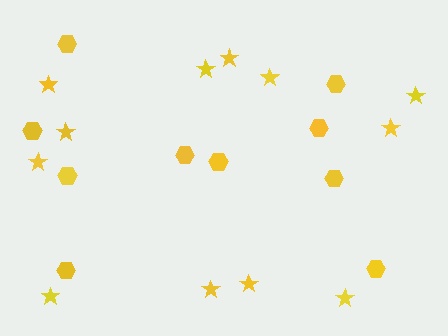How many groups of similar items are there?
There are 2 groups: one group of hexagons (10) and one group of stars (12).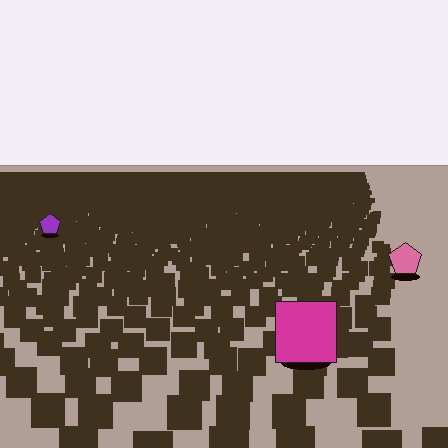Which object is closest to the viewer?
The magenta square is closest. The texture marks near it are larger and more spread out.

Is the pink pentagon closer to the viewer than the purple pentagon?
Yes. The pink pentagon is closer — you can tell from the texture gradient: the ground texture is coarser near it.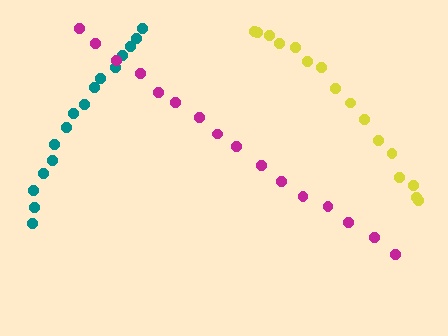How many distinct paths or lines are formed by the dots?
There are 3 distinct paths.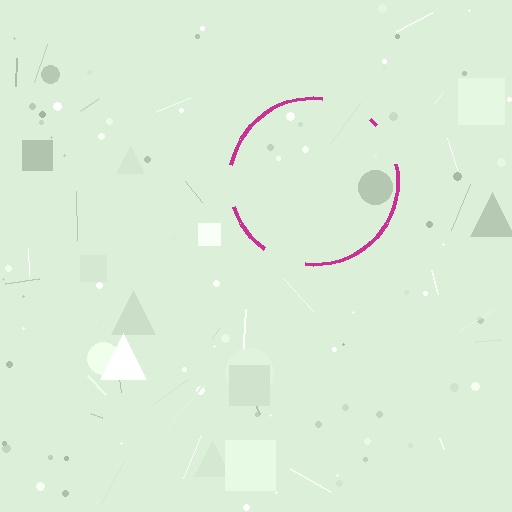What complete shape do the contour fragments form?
The contour fragments form a circle.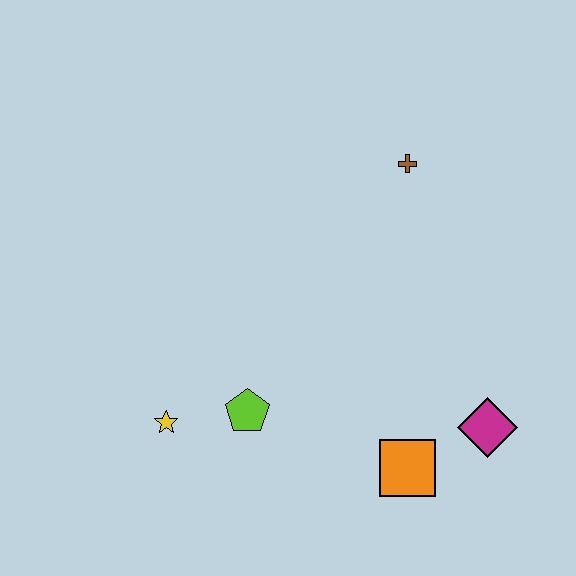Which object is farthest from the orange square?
The brown cross is farthest from the orange square.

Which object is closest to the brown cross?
The magenta diamond is closest to the brown cross.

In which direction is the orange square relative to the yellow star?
The orange square is to the right of the yellow star.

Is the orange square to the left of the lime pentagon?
No